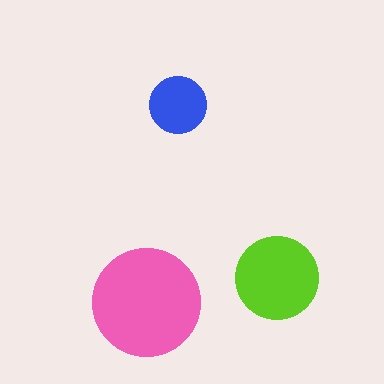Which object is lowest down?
The pink circle is bottommost.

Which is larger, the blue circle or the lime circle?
The lime one.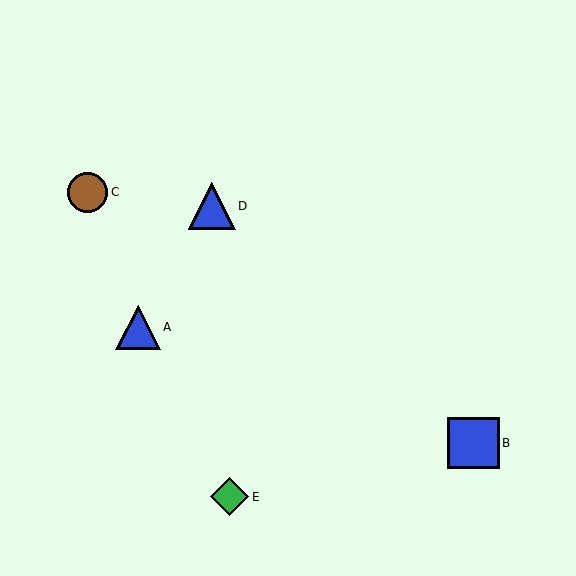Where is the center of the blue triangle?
The center of the blue triangle is at (212, 206).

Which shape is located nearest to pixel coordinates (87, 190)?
The brown circle (labeled C) at (88, 192) is nearest to that location.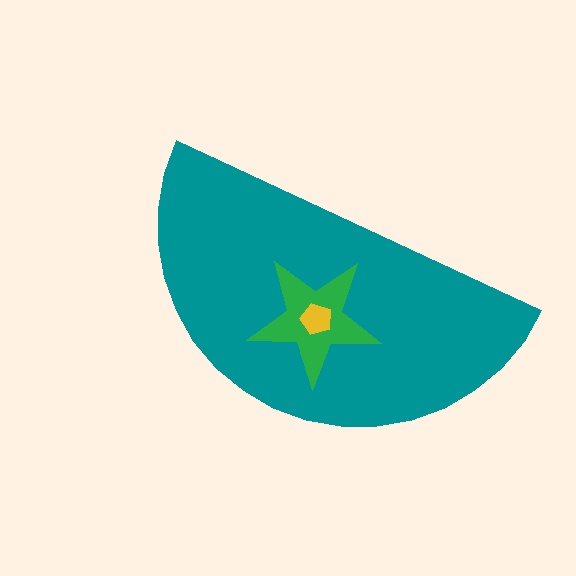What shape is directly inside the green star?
The yellow pentagon.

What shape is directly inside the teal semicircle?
The green star.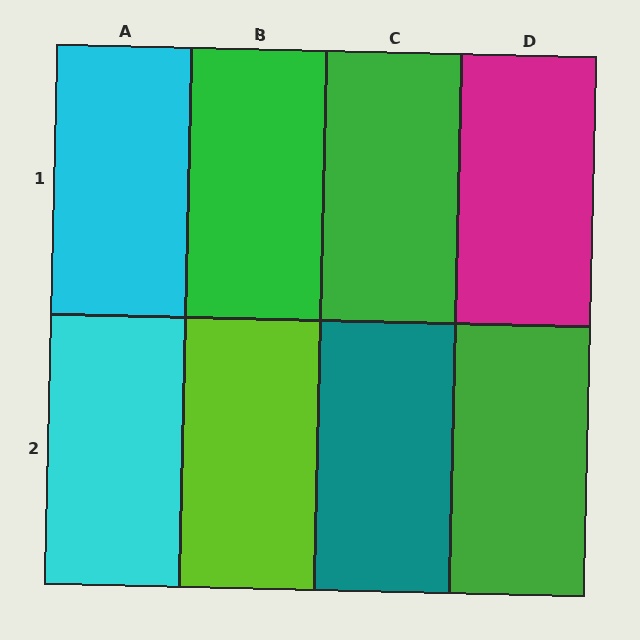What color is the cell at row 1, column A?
Cyan.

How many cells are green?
3 cells are green.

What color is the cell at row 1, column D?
Magenta.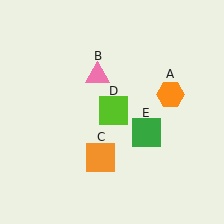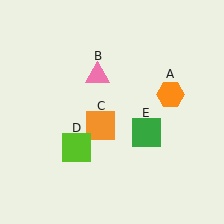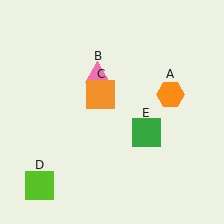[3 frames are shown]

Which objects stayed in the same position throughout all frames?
Orange hexagon (object A) and pink triangle (object B) and green square (object E) remained stationary.